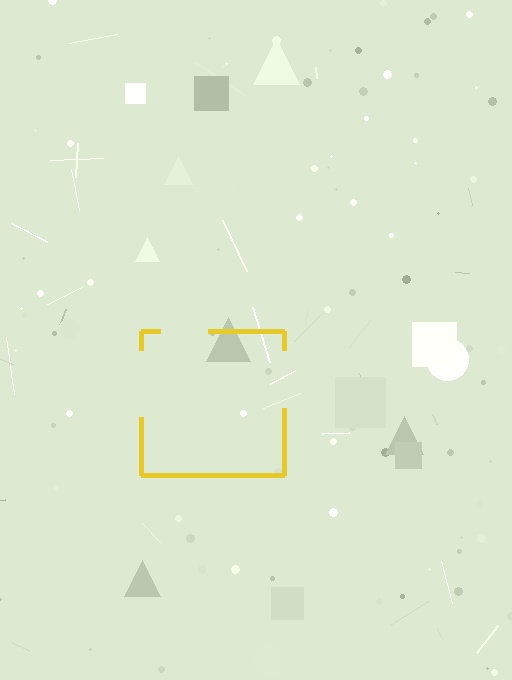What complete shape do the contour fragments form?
The contour fragments form a square.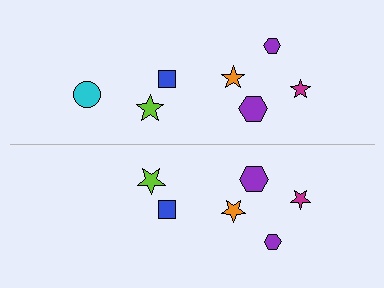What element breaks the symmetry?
A cyan circle is missing from the bottom side.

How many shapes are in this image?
There are 13 shapes in this image.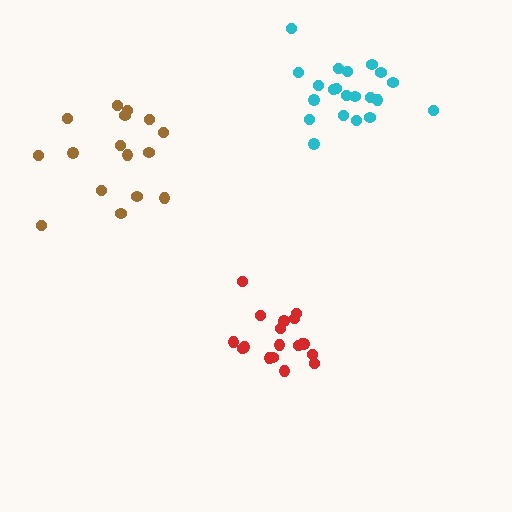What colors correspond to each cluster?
The clusters are colored: brown, red, cyan.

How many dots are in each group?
Group 1: 16 dots, Group 2: 18 dots, Group 3: 21 dots (55 total).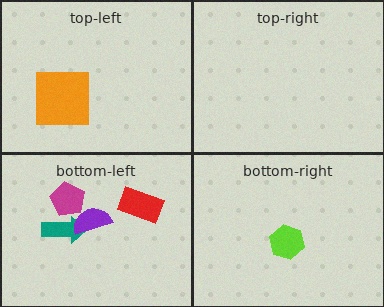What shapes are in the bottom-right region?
The lime hexagon.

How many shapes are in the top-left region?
1.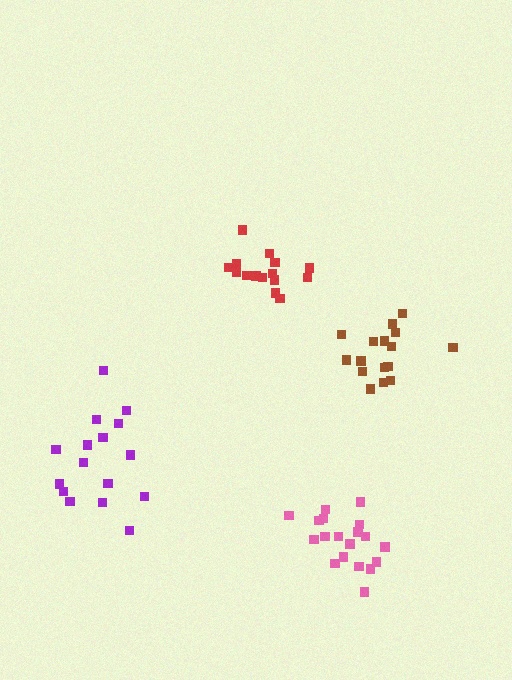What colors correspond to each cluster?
The clusters are colored: purple, pink, red, brown.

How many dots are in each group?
Group 1: 16 dots, Group 2: 20 dots, Group 3: 15 dots, Group 4: 16 dots (67 total).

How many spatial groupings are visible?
There are 4 spatial groupings.